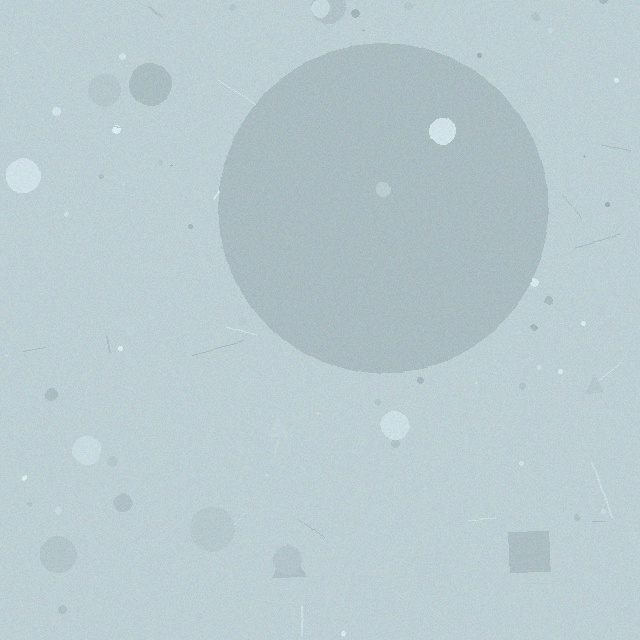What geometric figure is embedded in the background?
A circle is embedded in the background.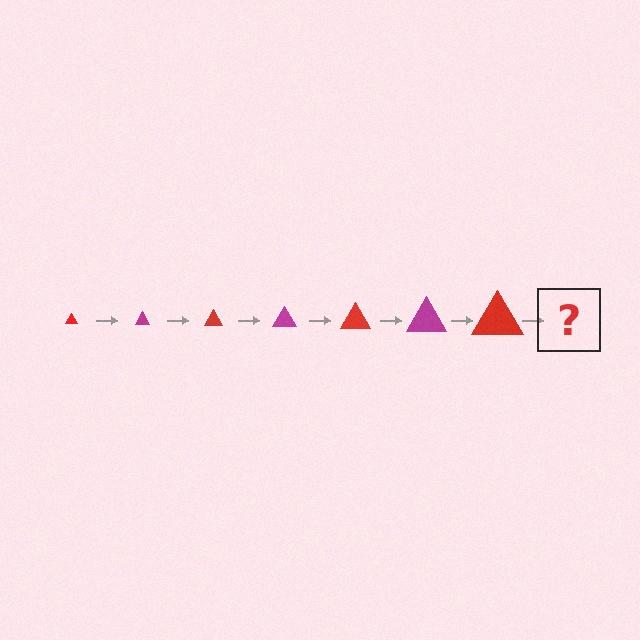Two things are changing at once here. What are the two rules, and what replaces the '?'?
The two rules are that the triangle grows larger each step and the color cycles through red and magenta. The '?' should be a magenta triangle, larger than the previous one.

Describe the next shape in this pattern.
It should be a magenta triangle, larger than the previous one.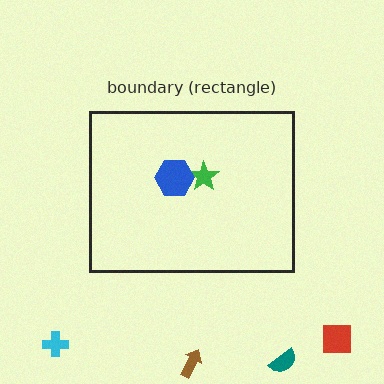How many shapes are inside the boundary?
2 inside, 4 outside.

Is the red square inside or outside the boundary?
Outside.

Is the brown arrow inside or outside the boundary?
Outside.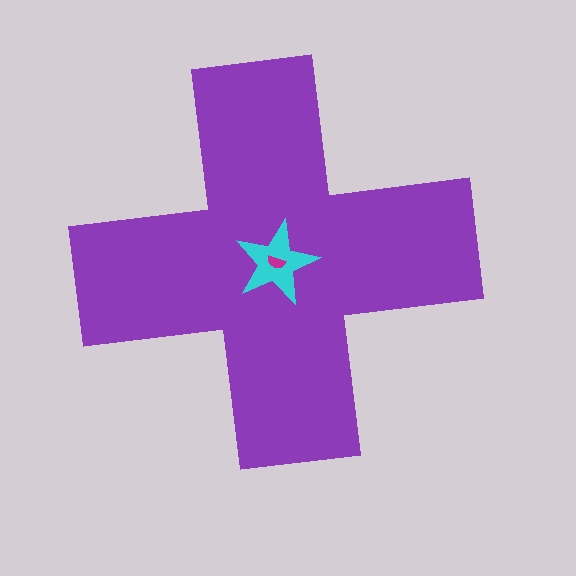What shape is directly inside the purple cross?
The cyan star.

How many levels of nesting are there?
3.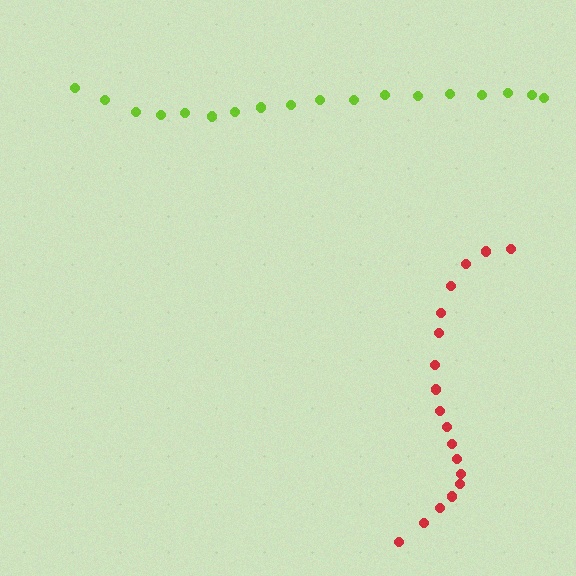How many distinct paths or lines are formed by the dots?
There are 2 distinct paths.